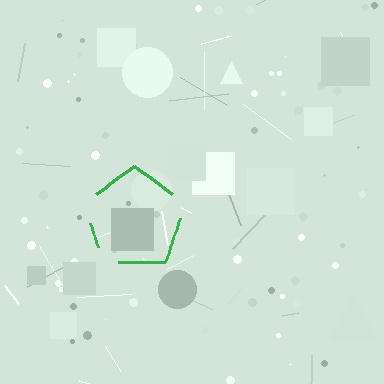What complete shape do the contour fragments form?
The contour fragments form a pentagon.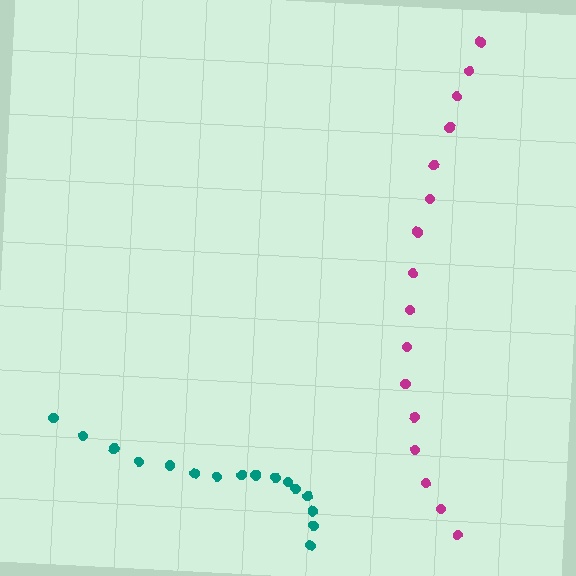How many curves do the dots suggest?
There are 2 distinct paths.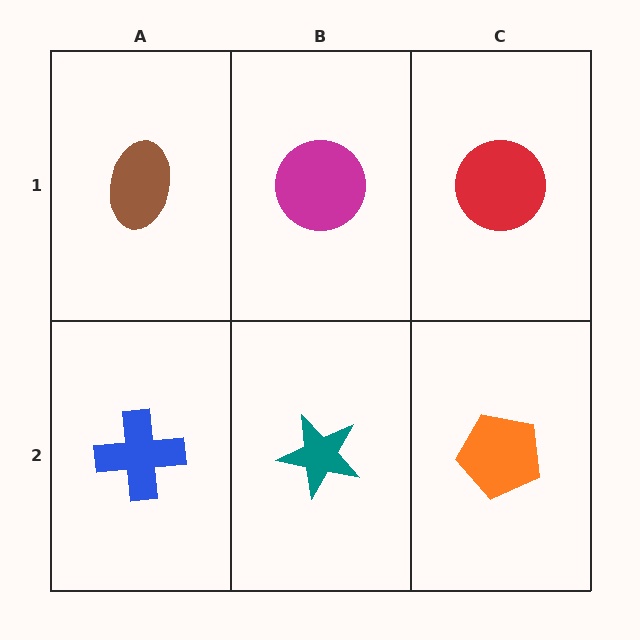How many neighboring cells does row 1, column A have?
2.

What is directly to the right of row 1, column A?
A magenta circle.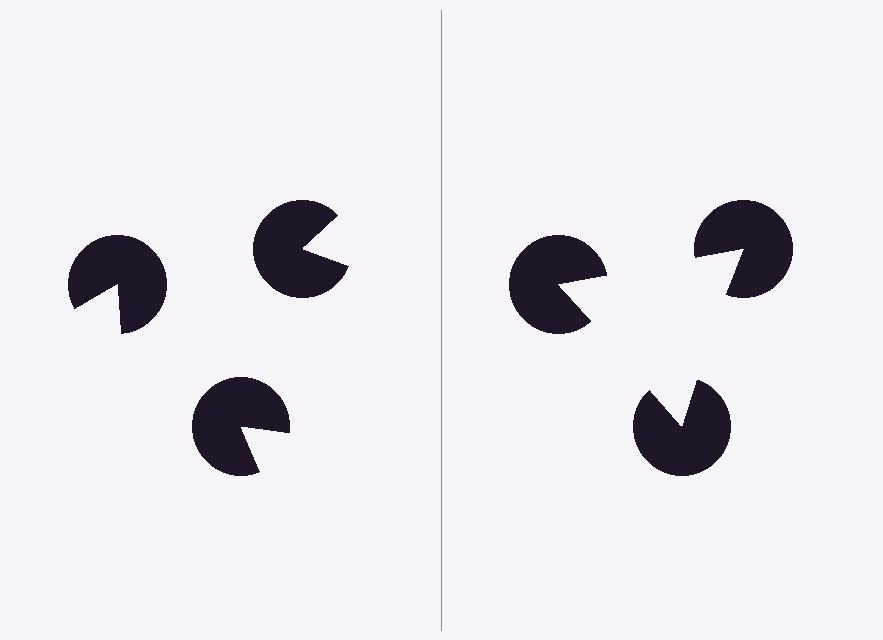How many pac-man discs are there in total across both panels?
6 — 3 on each side.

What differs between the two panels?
The pac-man discs are positioned identically on both sides; only the wedge orientations differ. On the right they align to a triangle; on the left they are misaligned.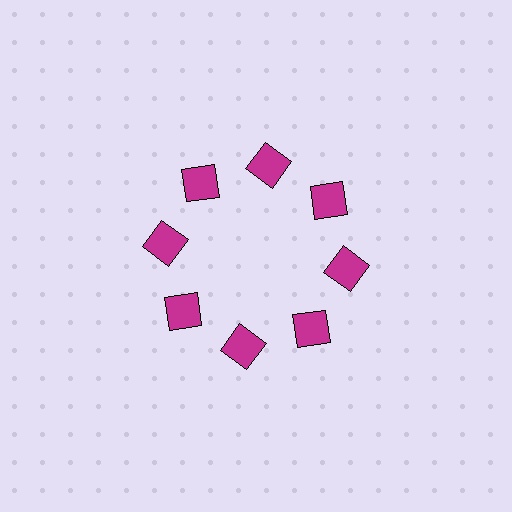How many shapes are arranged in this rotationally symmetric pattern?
There are 8 shapes, arranged in 8 groups of 1.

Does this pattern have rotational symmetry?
Yes, this pattern has 8-fold rotational symmetry. It looks the same after rotating 45 degrees around the center.